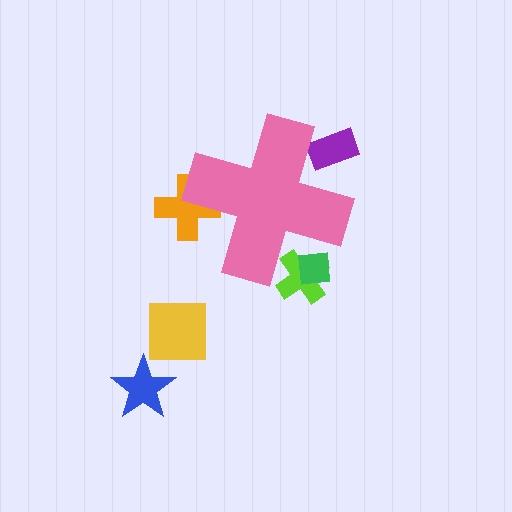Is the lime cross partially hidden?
Yes, the lime cross is partially hidden behind the pink cross.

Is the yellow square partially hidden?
No, the yellow square is fully visible.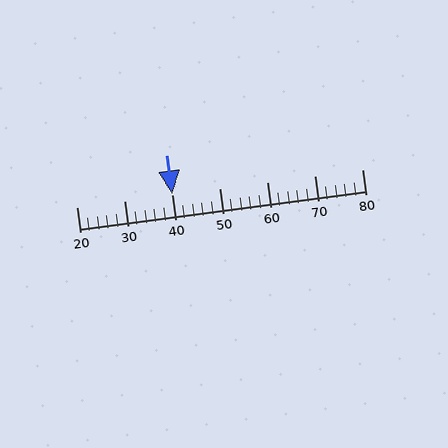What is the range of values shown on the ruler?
The ruler shows values from 20 to 80.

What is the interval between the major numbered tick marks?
The major tick marks are spaced 10 units apart.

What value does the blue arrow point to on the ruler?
The blue arrow points to approximately 40.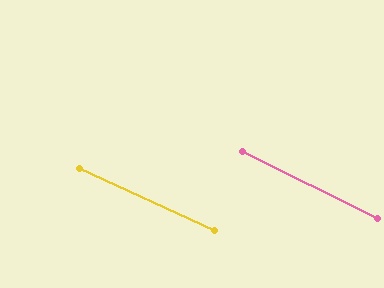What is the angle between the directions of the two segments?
Approximately 2 degrees.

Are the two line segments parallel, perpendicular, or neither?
Parallel — their directions differ by only 1.6°.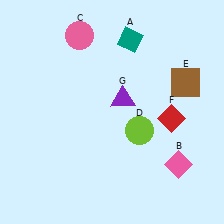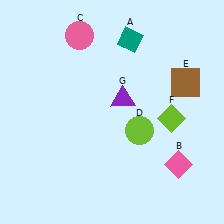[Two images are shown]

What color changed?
The diamond (F) changed from red in Image 1 to lime in Image 2.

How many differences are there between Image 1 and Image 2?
There is 1 difference between the two images.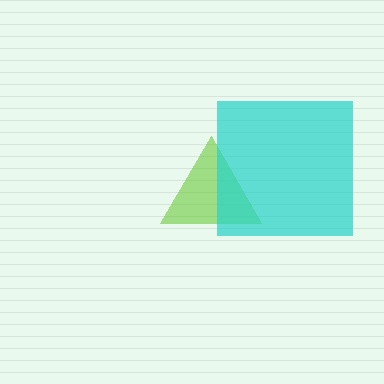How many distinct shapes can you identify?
There are 2 distinct shapes: a lime triangle, a cyan square.